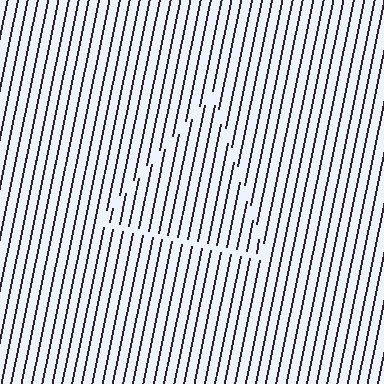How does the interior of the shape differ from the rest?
The interior of the shape contains the same grating, shifted by half a period — the contour is defined by the phase discontinuity where line-ends from the inner and outer gratings abut.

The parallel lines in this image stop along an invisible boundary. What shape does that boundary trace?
An illusory triangle. The interior of the shape contains the same grating, shifted by half a period — the contour is defined by the phase discontinuity where line-ends from the inner and outer gratings abut.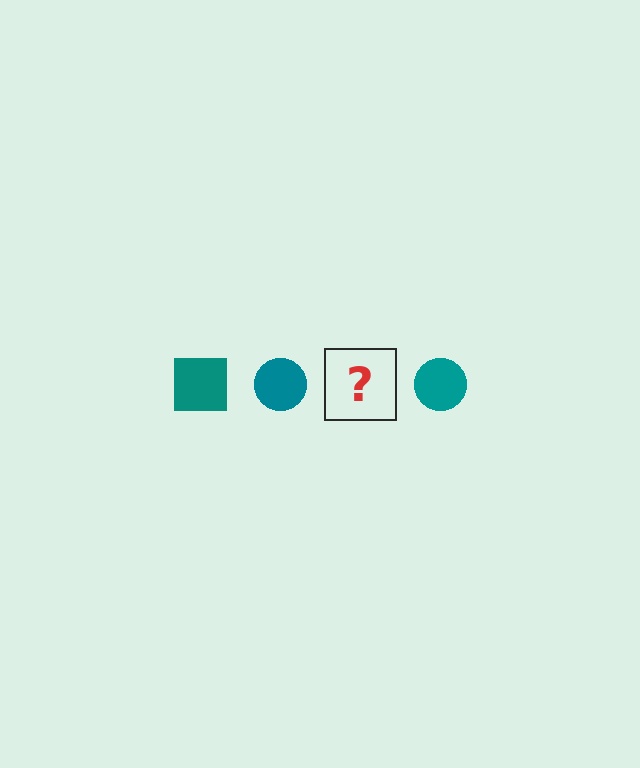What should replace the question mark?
The question mark should be replaced with a teal square.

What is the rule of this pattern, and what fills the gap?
The rule is that the pattern cycles through square, circle shapes in teal. The gap should be filled with a teal square.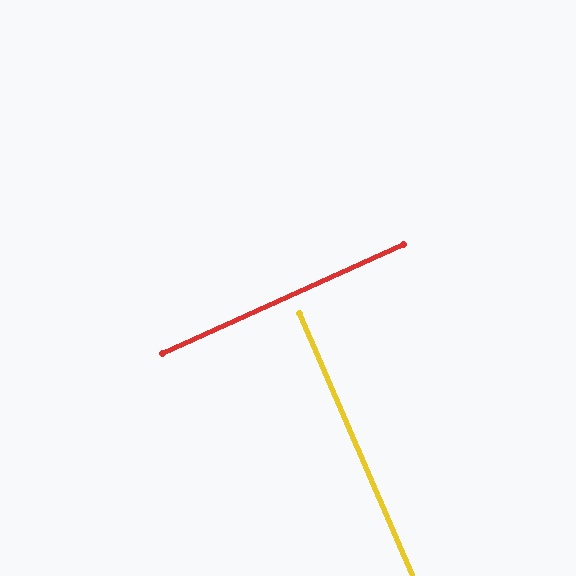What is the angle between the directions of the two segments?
Approximately 89 degrees.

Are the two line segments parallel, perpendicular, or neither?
Perpendicular — they meet at approximately 89°.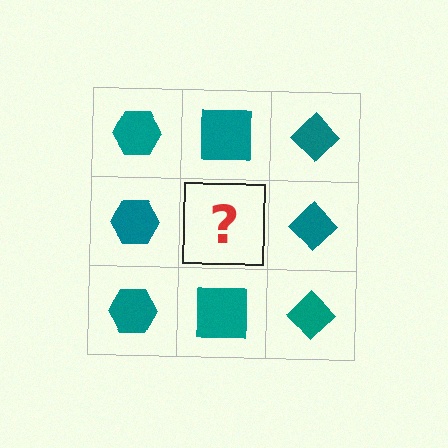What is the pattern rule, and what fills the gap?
The rule is that each column has a consistent shape. The gap should be filled with a teal square.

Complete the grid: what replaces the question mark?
The question mark should be replaced with a teal square.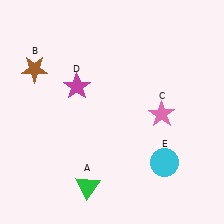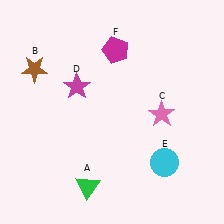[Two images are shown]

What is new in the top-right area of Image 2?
A magenta pentagon (F) was added in the top-right area of Image 2.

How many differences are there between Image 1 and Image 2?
There is 1 difference between the two images.